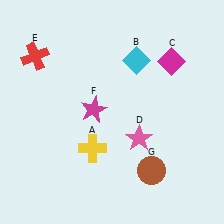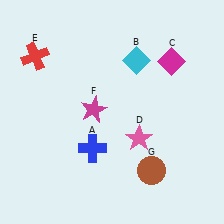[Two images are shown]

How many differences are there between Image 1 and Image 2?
There is 1 difference between the two images.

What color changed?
The cross (A) changed from yellow in Image 1 to blue in Image 2.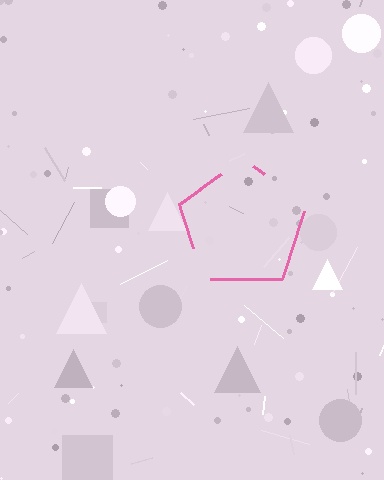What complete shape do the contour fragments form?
The contour fragments form a pentagon.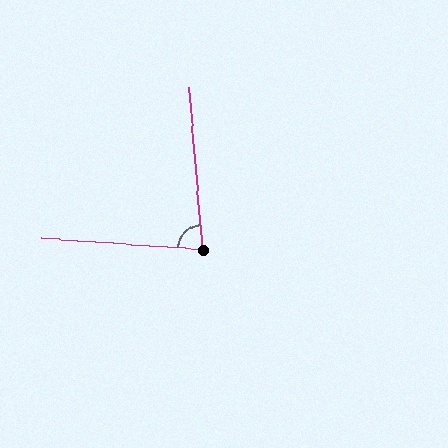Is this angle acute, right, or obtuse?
It is acute.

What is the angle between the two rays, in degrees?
Approximately 81 degrees.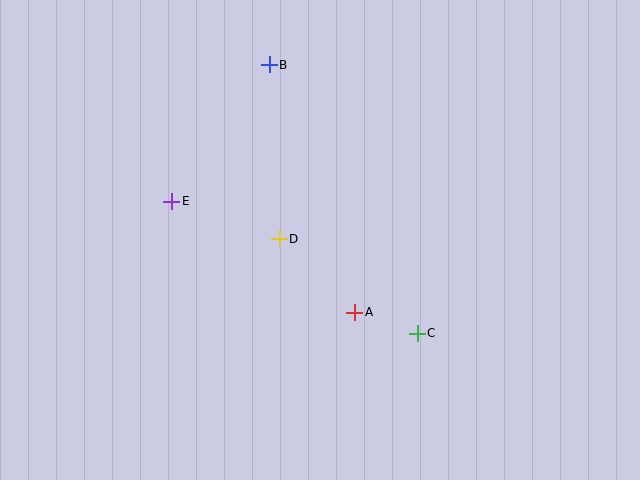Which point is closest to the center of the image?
Point D at (279, 239) is closest to the center.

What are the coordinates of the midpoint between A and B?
The midpoint between A and B is at (312, 188).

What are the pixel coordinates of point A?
Point A is at (355, 312).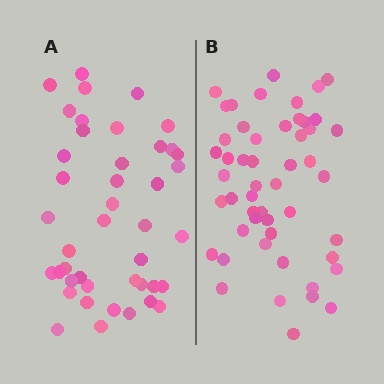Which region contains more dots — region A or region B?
Region B (the right region) has more dots.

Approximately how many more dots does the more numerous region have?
Region B has roughly 8 or so more dots than region A.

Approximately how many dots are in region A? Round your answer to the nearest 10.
About 40 dots. (The exact count is 43, which rounds to 40.)